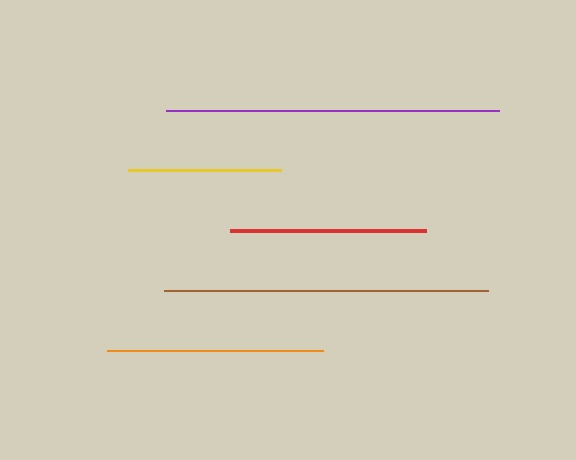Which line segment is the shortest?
The yellow line is the shortest at approximately 154 pixels.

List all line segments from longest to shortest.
From longest to shortest: purple, brown, orange, red, yellow.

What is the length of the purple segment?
The purple segment is approximately 333 pixels long.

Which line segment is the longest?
The purple line is the longest at approximately 333 pixels.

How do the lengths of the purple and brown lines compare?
The purple and brown lines are approximately the same length.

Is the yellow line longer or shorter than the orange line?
The orange line is longer than the yellow line.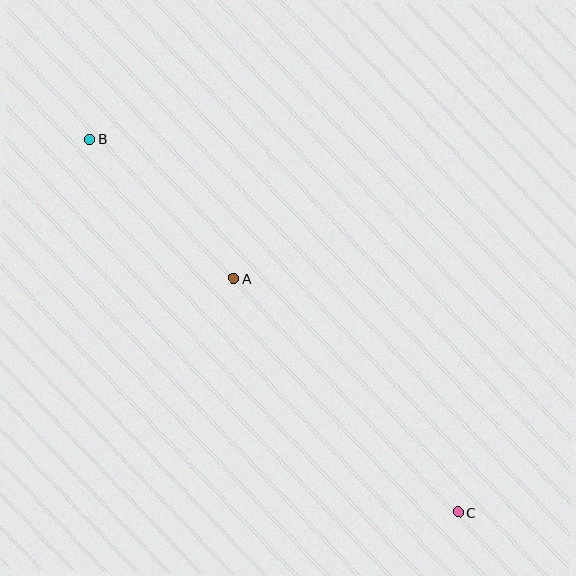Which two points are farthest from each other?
Points B and C are farthest from each other.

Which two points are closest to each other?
Points A and B are closest to each other.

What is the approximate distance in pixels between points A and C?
The distance between A and C is approximately 324 pixels.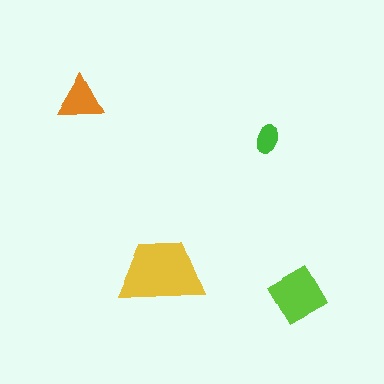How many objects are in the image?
There are 4 objects in the image.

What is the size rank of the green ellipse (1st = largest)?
4th.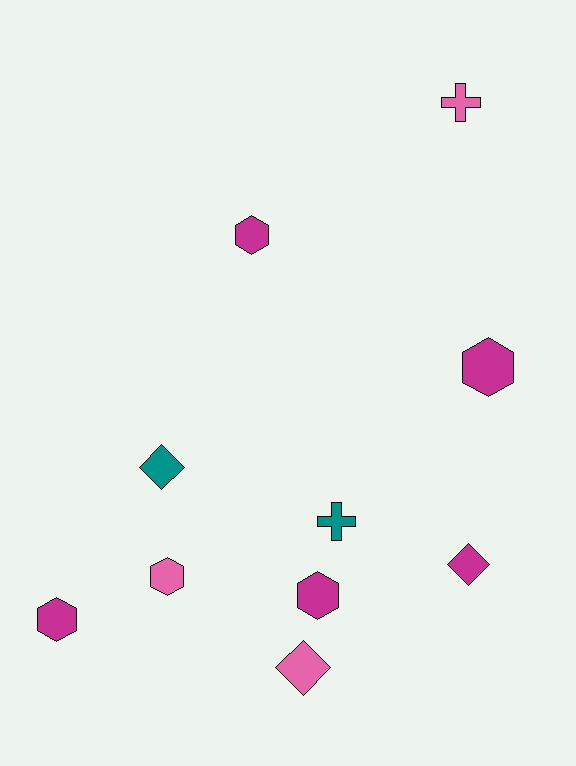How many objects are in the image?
There are 10 objects.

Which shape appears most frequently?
Hexagon, with 5 objects.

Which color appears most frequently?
Magenta, with 5 objects.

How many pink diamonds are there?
There is 1 pink diamond.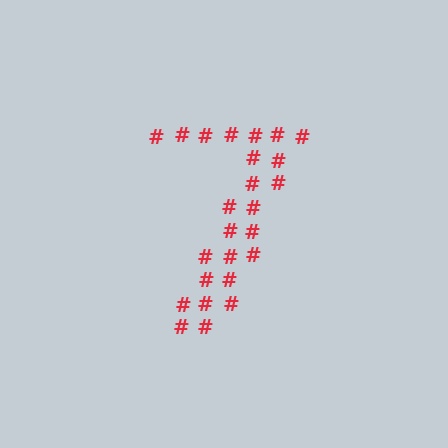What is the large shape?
The large shape is the digit 7.